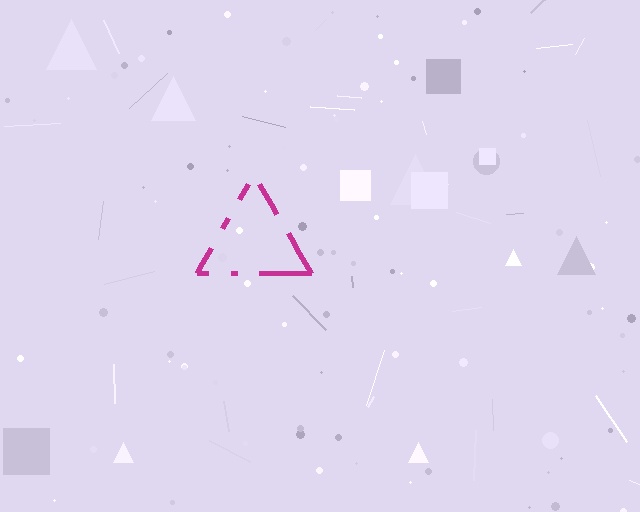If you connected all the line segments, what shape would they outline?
They would outline a triangle.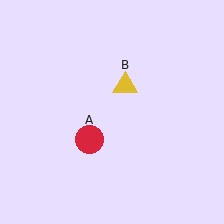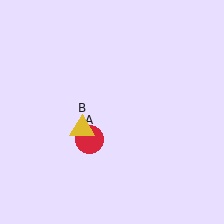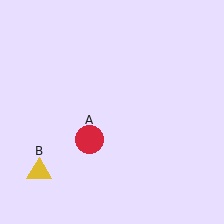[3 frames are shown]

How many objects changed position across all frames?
1 object changed position: yellow triangle (object B).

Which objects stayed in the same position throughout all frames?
Red circle (object A) remained stationary.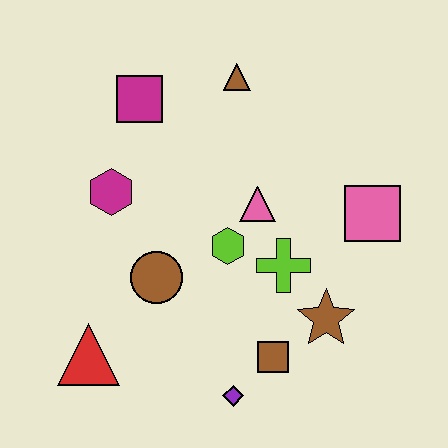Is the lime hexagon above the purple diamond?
Yes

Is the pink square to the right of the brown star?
Yes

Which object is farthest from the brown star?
The magenta square is farthest from the brown star.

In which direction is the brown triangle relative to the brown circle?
The brown triangle is above the brown circle.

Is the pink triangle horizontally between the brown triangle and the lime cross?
Yes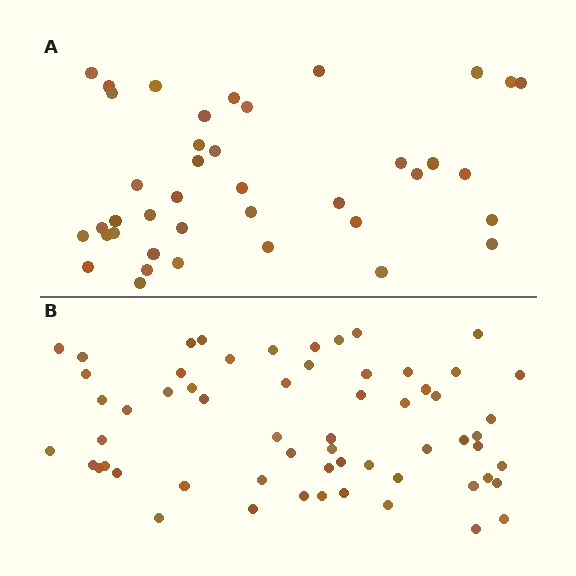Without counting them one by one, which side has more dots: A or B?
Region B (the bottom region) has more dots.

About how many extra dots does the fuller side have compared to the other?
Region B has approximately 20 more dots than region A.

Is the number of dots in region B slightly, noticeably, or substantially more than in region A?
Region B has substantially more. The ratio is roughly 1.5 to 1.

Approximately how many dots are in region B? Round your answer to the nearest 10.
About 60 dots.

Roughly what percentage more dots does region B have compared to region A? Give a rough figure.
About 50% more.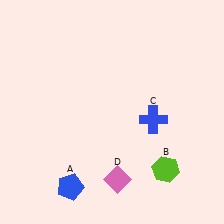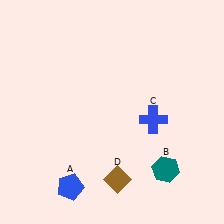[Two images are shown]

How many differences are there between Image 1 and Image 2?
There are 2 differences between the two images.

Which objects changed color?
B changed from lime to teal. D changed from pink to brown.